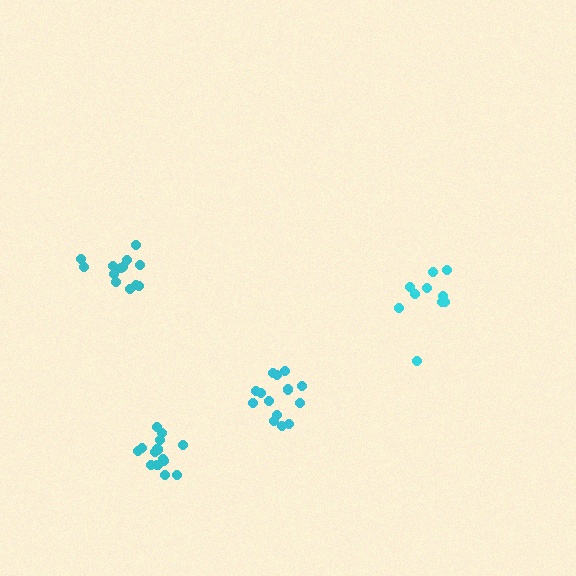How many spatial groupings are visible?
There are 4 spatial groupings.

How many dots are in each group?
Group 1: 10 dots, Group 2: 15 dots, Group 3: 13 dots, Group 4: 14 dots (52 total).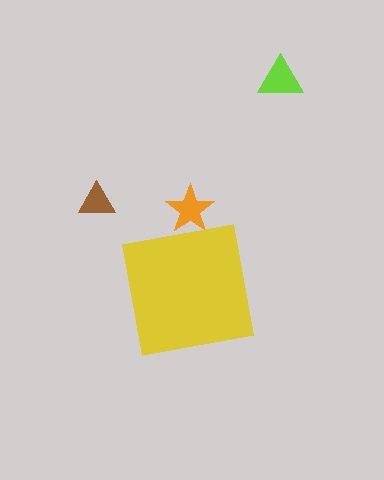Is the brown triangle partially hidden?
No, the brown triangle is fully visible.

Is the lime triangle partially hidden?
No, the lime triangle is fully visible.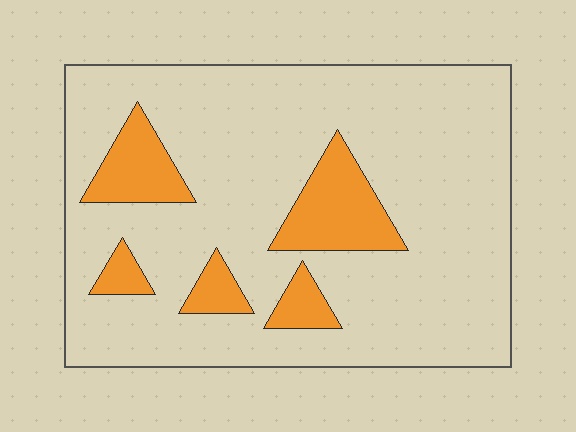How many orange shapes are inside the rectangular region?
5.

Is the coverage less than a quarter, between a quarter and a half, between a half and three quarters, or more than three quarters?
Less than a quarter.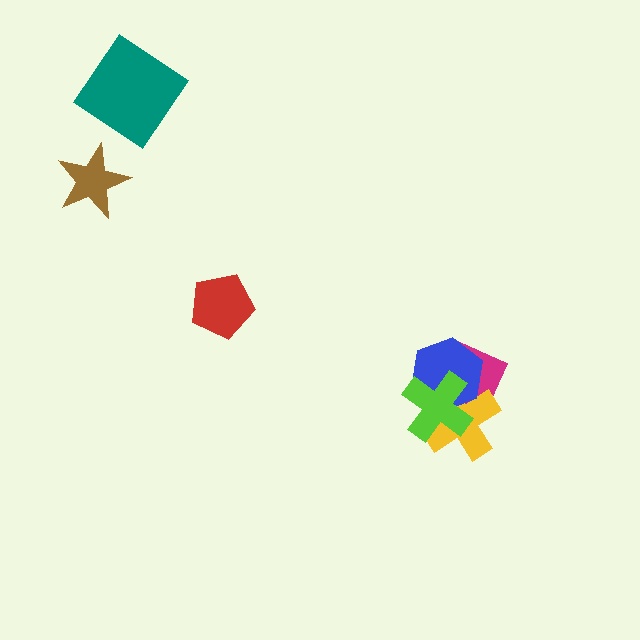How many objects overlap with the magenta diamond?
3 objects overlap with the magenta diamond.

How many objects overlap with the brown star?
0 objects overlap with the brown star.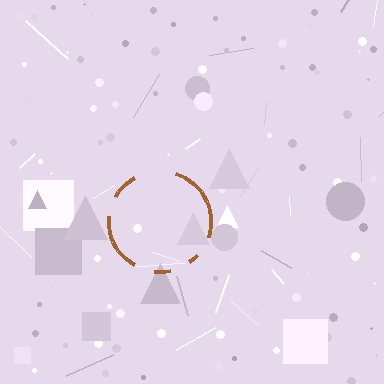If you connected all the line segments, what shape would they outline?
They would outline a circle.